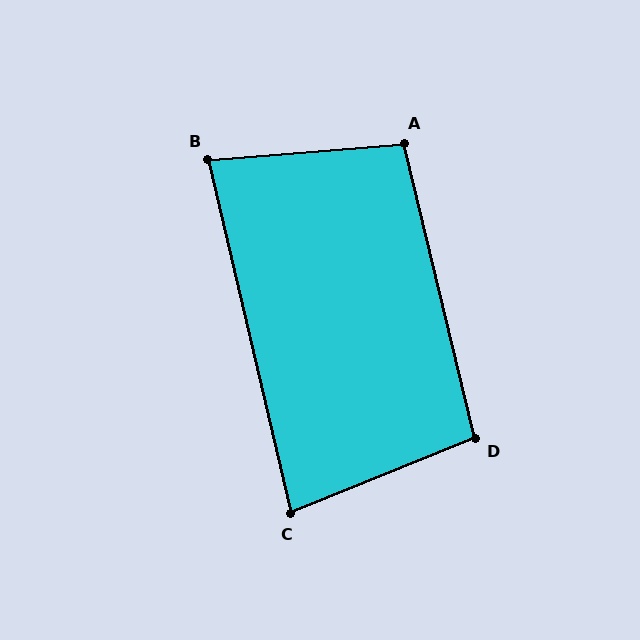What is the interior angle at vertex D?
Approximately 99 degrees (obtuse).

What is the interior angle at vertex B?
Approximately 81 degrees (acute).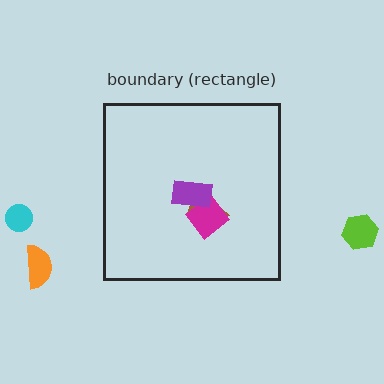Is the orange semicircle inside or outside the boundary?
Outside.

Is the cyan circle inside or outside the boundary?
Outside.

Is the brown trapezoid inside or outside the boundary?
Inside.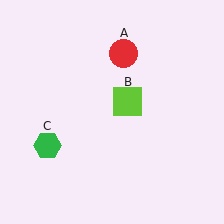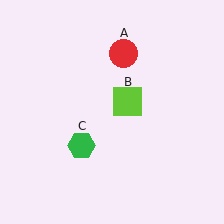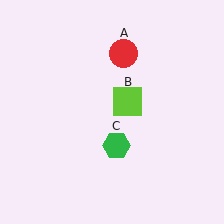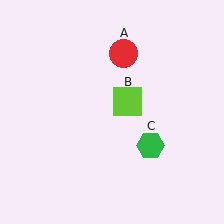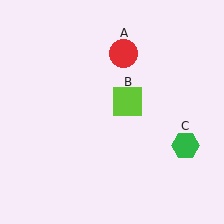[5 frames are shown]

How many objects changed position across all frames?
1 object changed position: green hexagon (object C).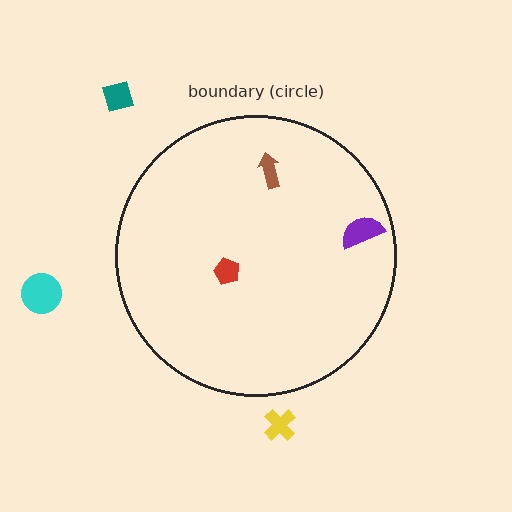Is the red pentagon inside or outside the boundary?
Inside.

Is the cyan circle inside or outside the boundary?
Outside.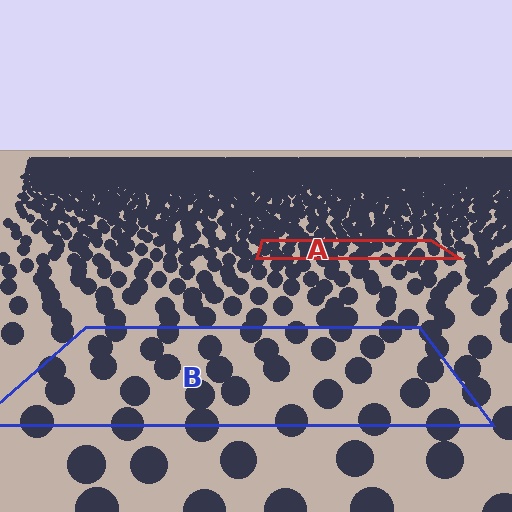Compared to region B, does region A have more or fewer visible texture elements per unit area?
Region A has more texture elements per unit area — they are packed more densely because it is farther away.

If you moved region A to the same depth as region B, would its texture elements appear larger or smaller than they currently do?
They would appear larger. At a closer depth, the same texture elements are projected at a bigger on-screen size.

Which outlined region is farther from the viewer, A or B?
Region A is farther from the viewer — the texture elements inside it appear smaller and more densely packed.